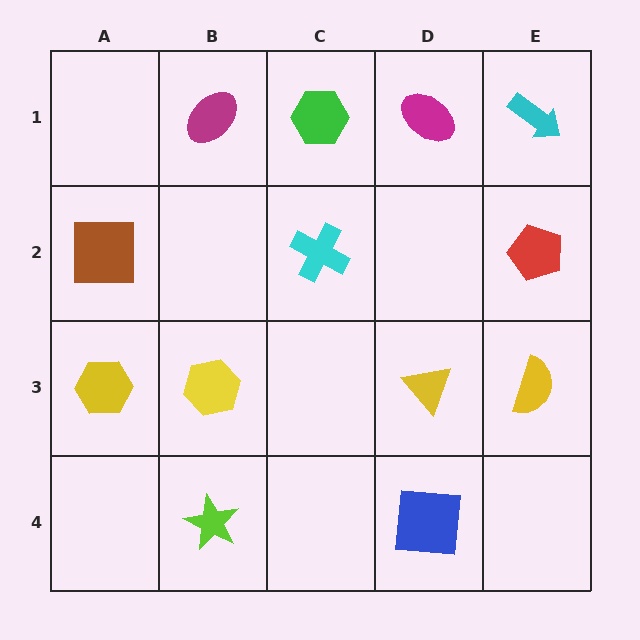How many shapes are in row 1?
4 shapes.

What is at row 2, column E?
A red pentagon.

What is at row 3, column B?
A yellow hexagon.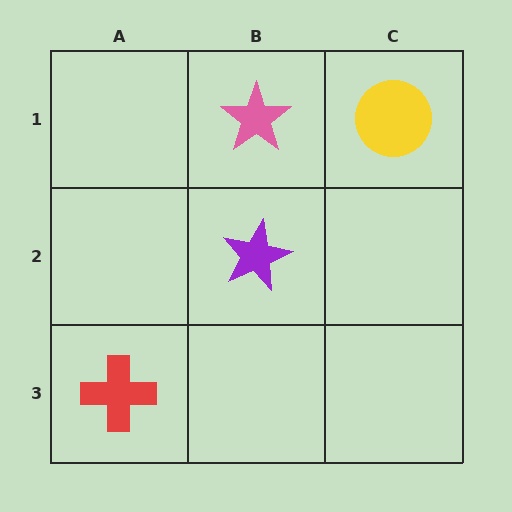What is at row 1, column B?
A pink star.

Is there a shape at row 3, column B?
No, that cell is empty.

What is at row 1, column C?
A yellow circle.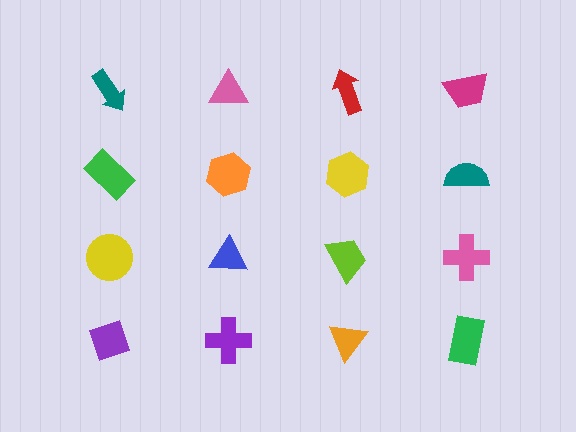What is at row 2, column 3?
A yellow hexagon.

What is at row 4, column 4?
A green rectangle.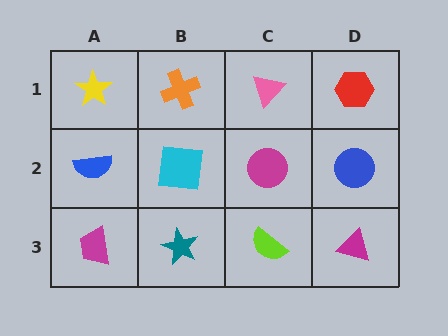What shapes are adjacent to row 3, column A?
A blue semicircle (row 2, column A), a teal star (row 3, column B).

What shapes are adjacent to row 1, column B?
A cyan square (row 2, column B), a yellow star (row 1, column A), a pink triangle (row 1, column C).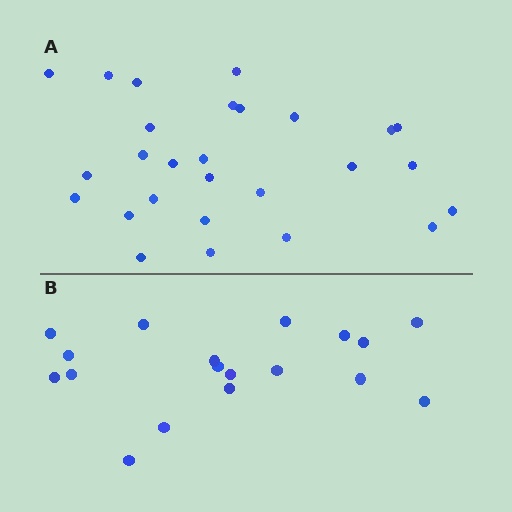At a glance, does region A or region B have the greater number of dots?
Region A (the top region) has more dots.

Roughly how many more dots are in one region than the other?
Region A has roughly 8 or so more dots than region B.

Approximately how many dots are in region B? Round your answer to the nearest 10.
About 20 dots. (The exact count is 18, which rounds to 20.)